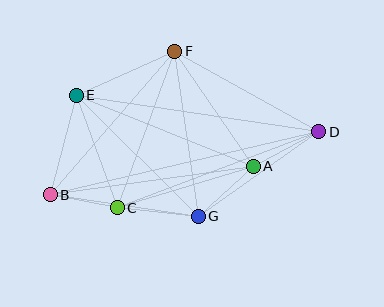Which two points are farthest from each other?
Points B and D are farthest from each other.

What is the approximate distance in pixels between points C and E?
The distance between C and E is approximately 120 pixels.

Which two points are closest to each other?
Points B and C are closest to each other.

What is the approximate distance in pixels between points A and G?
The distance between A and G is approximately 74 pixels.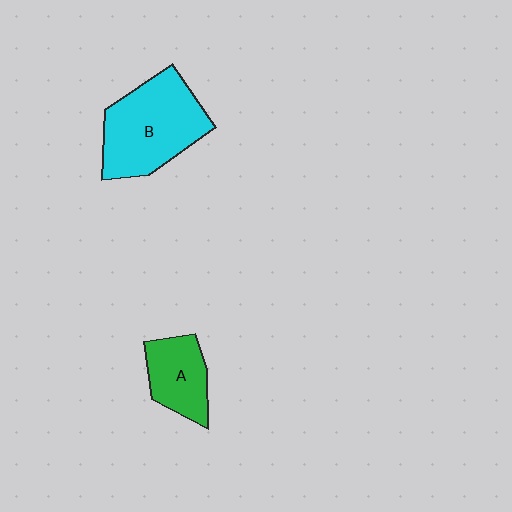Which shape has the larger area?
Shape B (cyan).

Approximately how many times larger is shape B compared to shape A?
Approximately 1.9 times.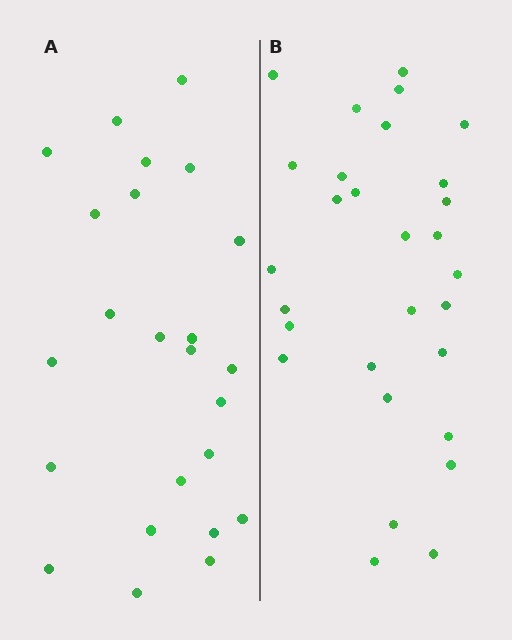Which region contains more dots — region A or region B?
Region B (the right region) has more dots.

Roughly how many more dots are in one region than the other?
Region B has about 5 more dots than region A.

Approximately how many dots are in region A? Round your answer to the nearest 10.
About 20 dots. (The exact count is 24, which rounds to 20.)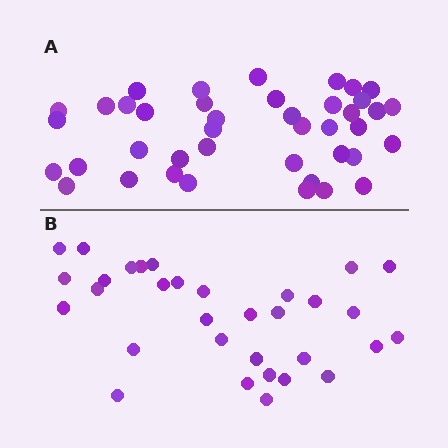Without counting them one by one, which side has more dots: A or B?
Region A (the top region) has more dots.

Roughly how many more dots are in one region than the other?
Region A has roughly 8 or so more dots than region B.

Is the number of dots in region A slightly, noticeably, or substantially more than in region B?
Region A has noticeably more, but not dramatically so. The ratio is roughly 1.3 to 1.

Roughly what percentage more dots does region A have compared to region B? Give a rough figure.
About 30% more.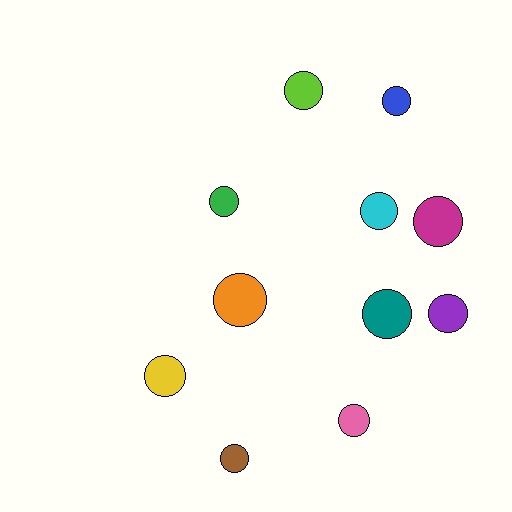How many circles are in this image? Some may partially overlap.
There are 11 circles.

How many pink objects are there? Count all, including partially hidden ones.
There is 1 pink object.